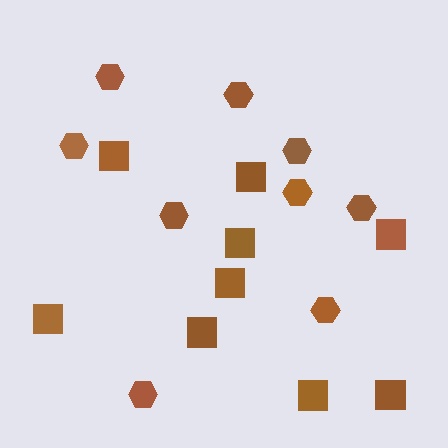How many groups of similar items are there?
There are 2 groups: one group of hexagons (9) and one group of squares (9).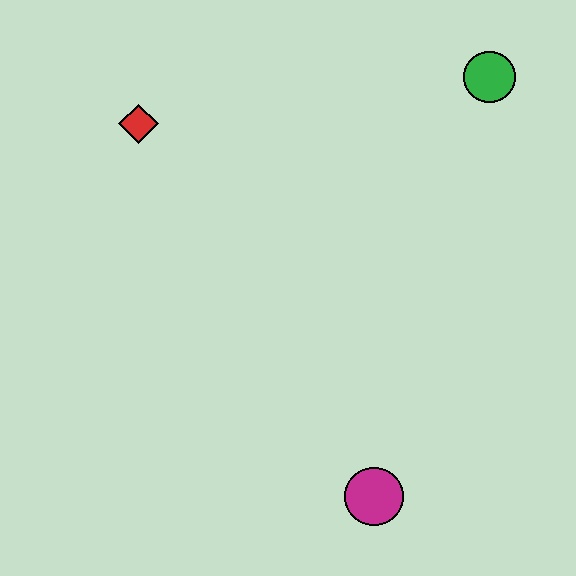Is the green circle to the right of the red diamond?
Yes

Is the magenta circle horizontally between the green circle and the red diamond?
Yes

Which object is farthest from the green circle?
The magenta circle is farthest from the green circle.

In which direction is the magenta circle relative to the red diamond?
The magenta circle is below the red diamond.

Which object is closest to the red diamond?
The green circle is closest to the red diamond.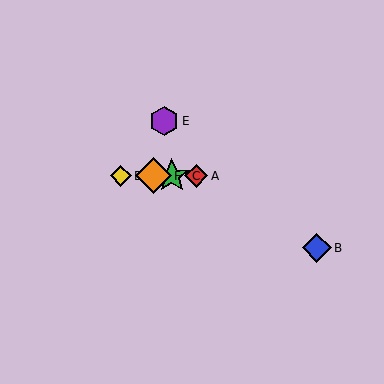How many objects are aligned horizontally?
4 objects (A, C, D, F) are aligned horizontally.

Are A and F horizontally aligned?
Yes, both are at y≈176.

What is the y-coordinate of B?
Object B is at y≈248.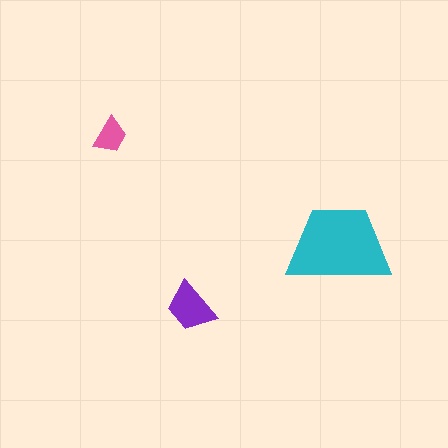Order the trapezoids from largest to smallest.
the cyan one, the purple one, the pink one.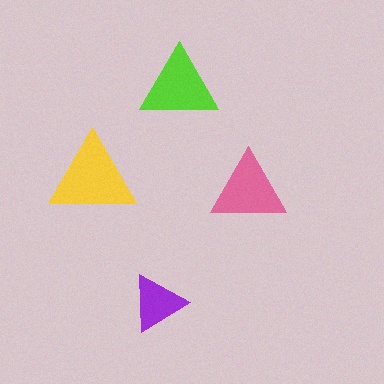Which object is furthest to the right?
The pink triangle is rightmost.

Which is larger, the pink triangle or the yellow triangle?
The yellow one.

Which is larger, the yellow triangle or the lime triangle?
The yellow one.